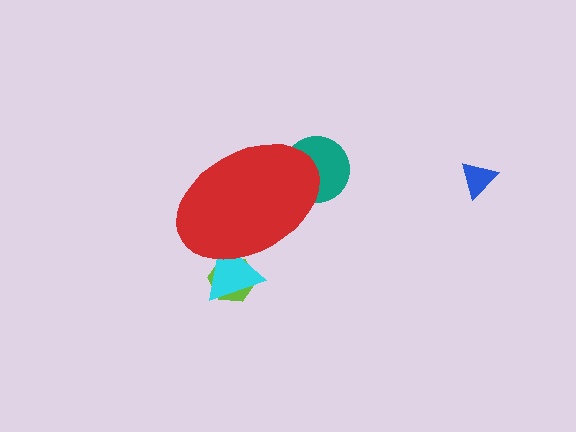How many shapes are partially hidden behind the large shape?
3 shapes are partially hidden.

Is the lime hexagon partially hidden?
Yes, the lime hexagon is partially hidden behind the red ellipse.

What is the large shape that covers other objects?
A red ellipse.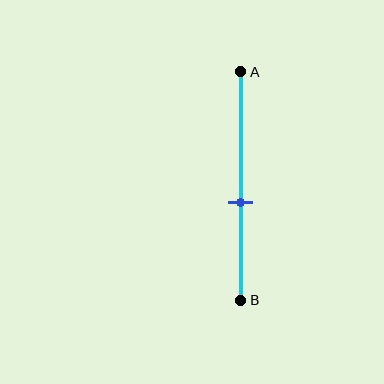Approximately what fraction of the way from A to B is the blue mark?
The blue mark is approximately 55% of the way from A to B.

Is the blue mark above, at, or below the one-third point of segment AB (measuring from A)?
The blue mark is below the one-third point of segment AB.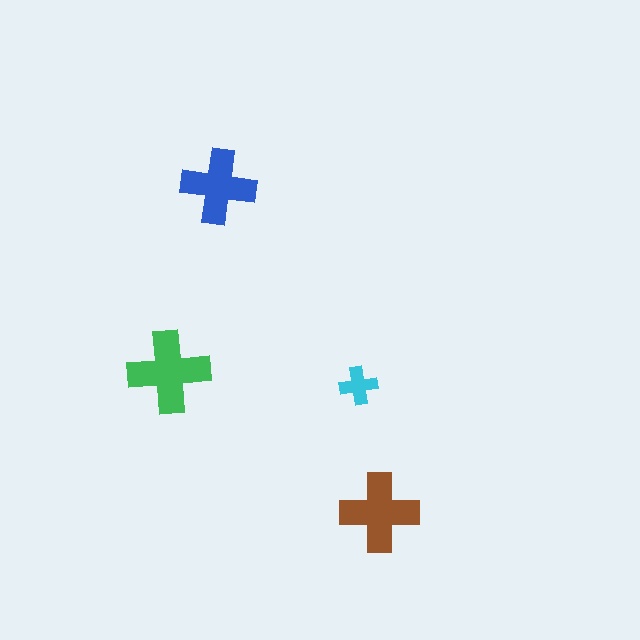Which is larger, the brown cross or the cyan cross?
The brown one.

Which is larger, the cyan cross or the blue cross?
The blue one.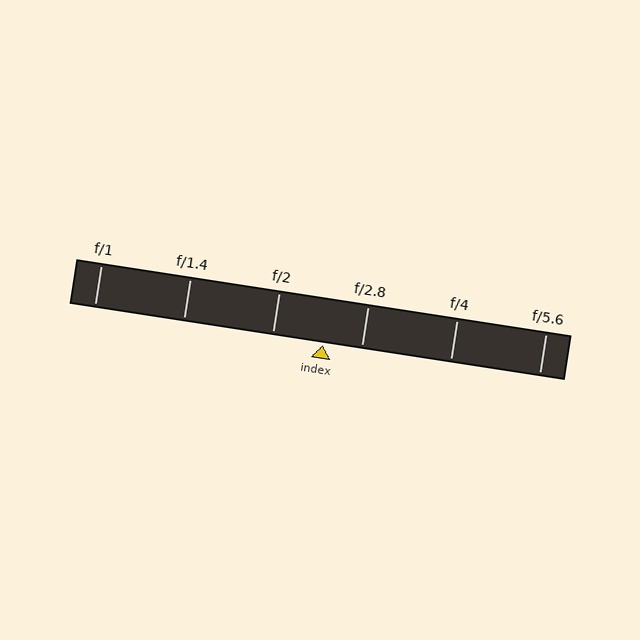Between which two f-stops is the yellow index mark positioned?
The index mark is between f/2 and f/2.8.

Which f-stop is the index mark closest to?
The index mark is closest to f/2.8.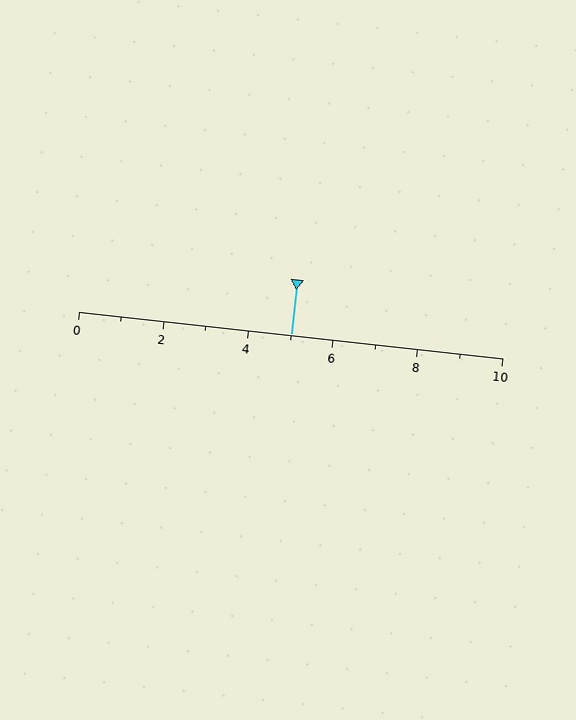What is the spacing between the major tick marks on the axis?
The major ticks are spaced 2 apart.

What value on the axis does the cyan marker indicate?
The marker indicates approximately 5.